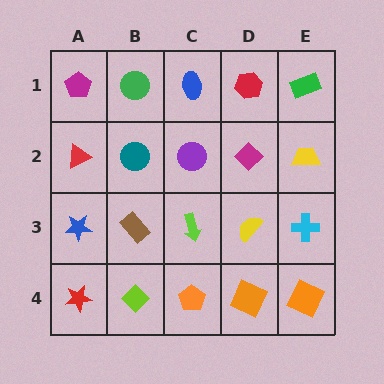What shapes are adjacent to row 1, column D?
A magenta diamond (row 2, column D), a blue ellipse (row 1, column C), a green rectangle (row 1, column E).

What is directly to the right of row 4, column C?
An orange square.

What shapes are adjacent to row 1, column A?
A red triangle (row 2, column A), a green circle (row 1, column B).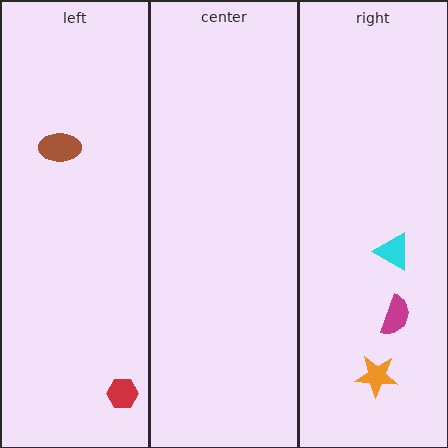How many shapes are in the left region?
2.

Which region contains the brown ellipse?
The left region.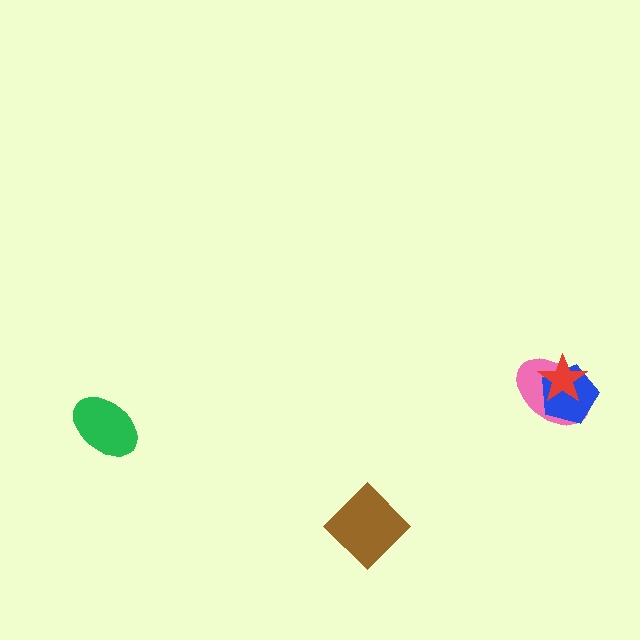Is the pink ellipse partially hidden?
Yes, it is partially covered by another shape.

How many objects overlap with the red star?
2 objects overlap with the red star.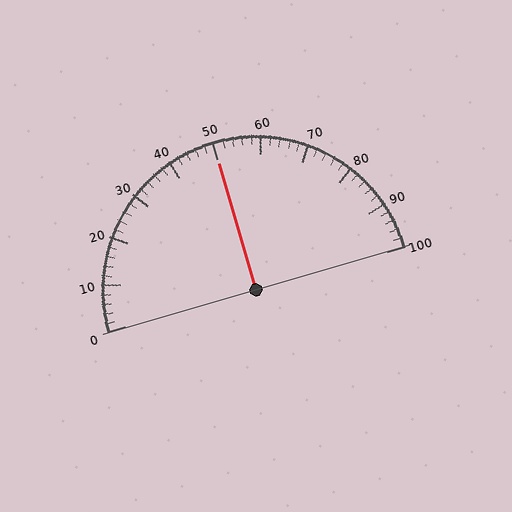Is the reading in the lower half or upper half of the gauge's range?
The reading is in the upper half of the range (0 to 100).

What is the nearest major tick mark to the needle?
The nearest major tick mark is 50.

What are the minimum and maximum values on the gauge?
The gauge ranges from 0 to 100.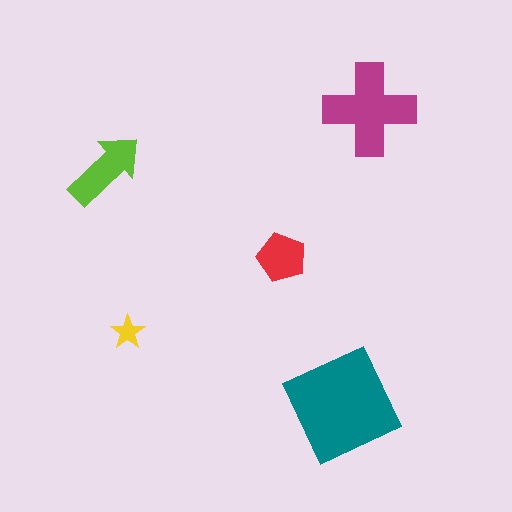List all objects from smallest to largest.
The yellow star, the red pentagon, the lime arrow, the magenta cross, the teal diamond.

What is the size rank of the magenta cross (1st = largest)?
2nd.